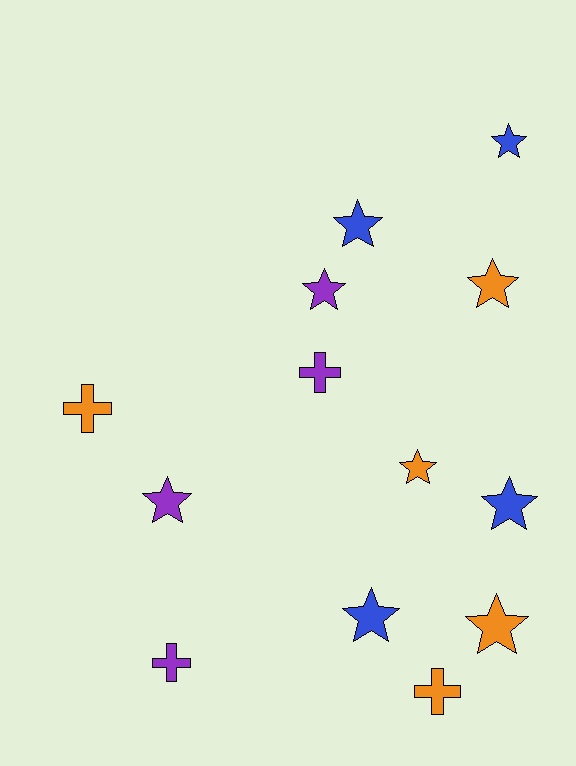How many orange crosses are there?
There are 2 orange crosses.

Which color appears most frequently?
Orange, with 5 objects.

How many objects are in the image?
There are 13 objects.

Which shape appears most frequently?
Star, with 9 objects.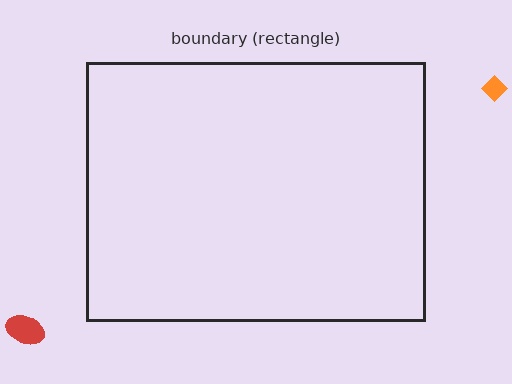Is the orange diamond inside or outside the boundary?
Outside.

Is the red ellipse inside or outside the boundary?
Outside.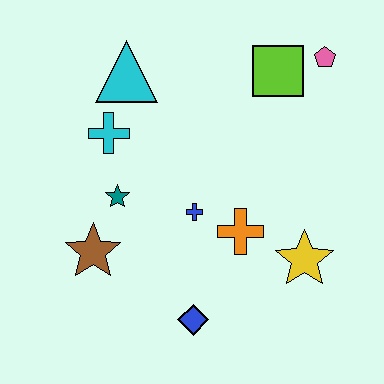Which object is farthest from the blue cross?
The pink pentagon is farthest from the blue cross.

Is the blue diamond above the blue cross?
No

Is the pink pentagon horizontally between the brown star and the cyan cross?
No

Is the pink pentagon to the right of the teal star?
Yes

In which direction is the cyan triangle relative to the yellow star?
The cyan triangle is above the yellow star.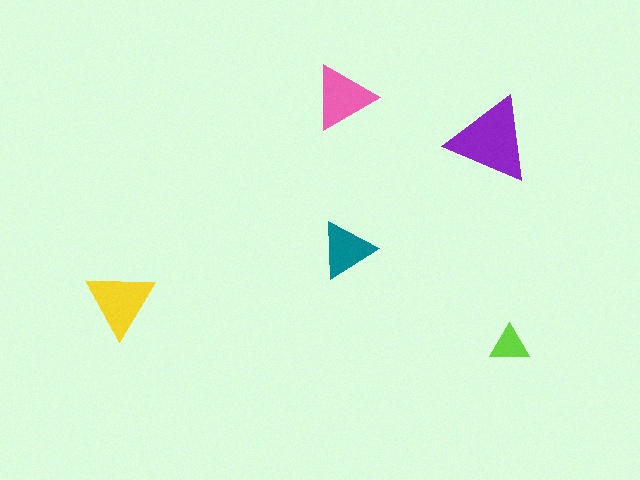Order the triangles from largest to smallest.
the purple one, the yellow one, the pink one, the teal one, the lime one.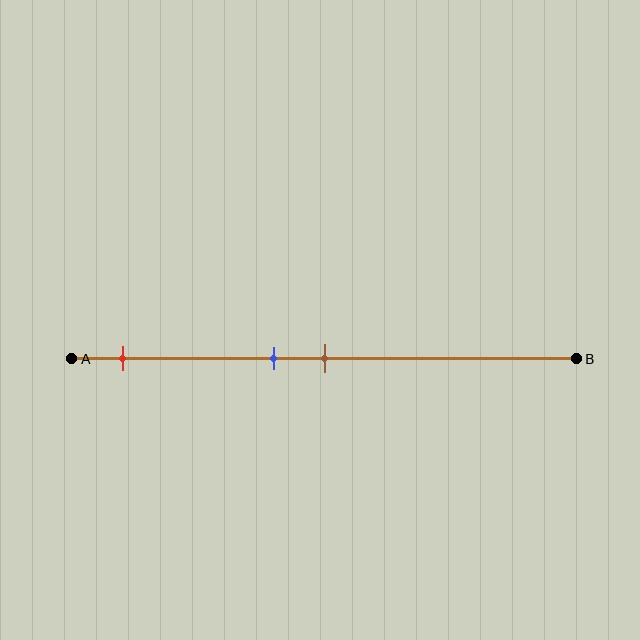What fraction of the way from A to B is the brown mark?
The brown mark is approximately 50% (0.5) of the way from A to B.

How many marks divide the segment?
There are 3 marks dividing the segment.